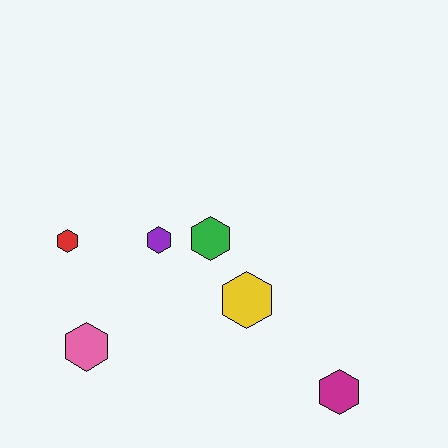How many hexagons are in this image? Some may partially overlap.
There are 6 hexagons.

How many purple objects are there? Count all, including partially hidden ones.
There is 1 purple object.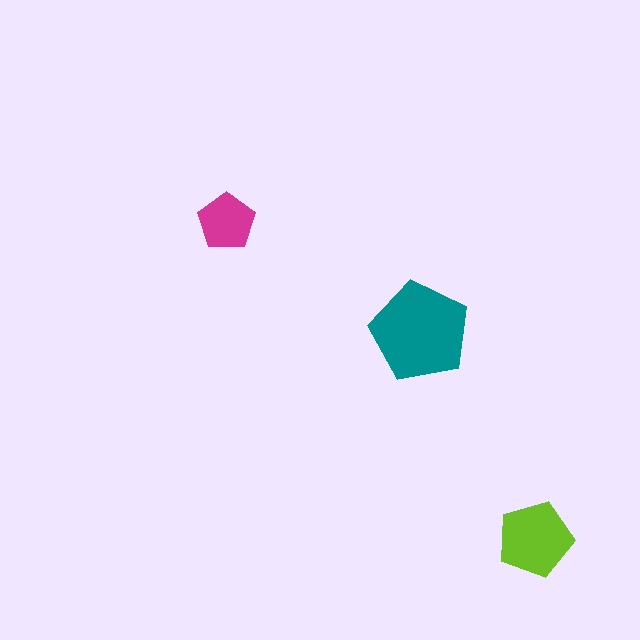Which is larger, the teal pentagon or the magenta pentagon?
The teal one.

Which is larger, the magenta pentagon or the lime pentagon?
The lime one.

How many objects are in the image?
There are 3 objects in the image.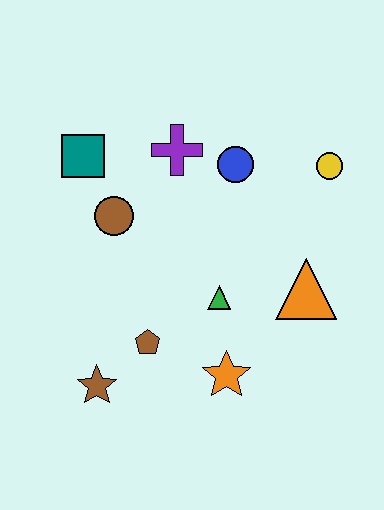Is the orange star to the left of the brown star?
No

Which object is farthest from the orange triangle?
The teal square is farthest from the orange triangle.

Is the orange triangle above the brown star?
Yes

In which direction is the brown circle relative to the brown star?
The brown circle is above the brown star.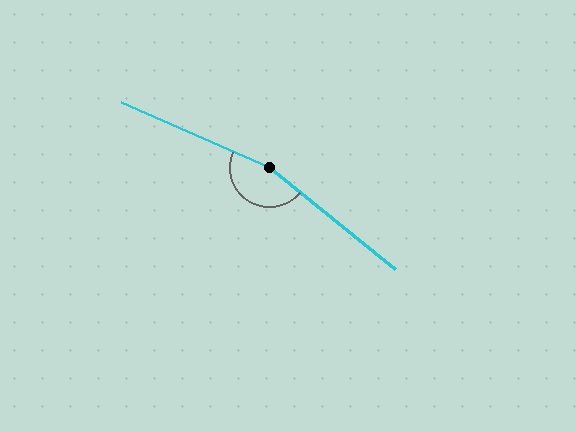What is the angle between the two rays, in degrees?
Approximately 165 degrees.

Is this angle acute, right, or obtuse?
It is obtuse.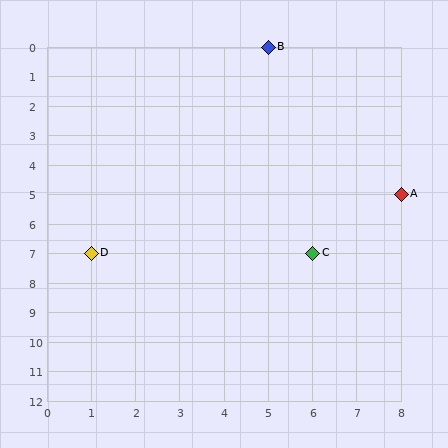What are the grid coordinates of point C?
Point C is at grid coordinates (6, 7).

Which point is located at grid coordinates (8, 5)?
Point A is at (8, 5).